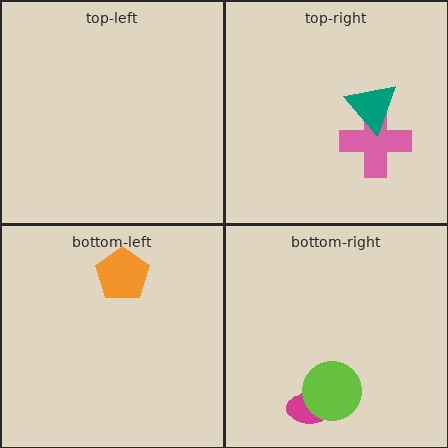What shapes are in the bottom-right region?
The magenta ellipse, the lime circle.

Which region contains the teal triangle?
The top-right region.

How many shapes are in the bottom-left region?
1.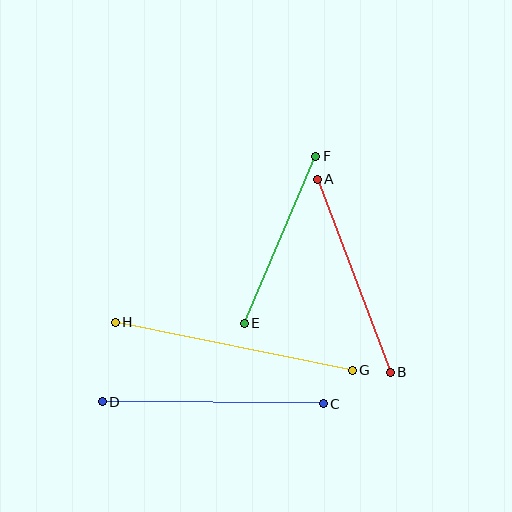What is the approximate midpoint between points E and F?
The midpoint is at approximately (280, 240) pixels.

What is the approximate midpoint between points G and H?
The midpoint is at approximately (234, 346) pixels.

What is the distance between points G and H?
The distance is approximately 242 pixels.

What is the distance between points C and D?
The distance is approximately 221 pixels.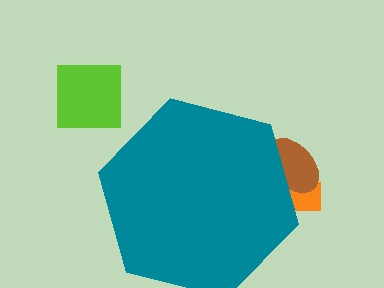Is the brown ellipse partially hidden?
Yes, the brown ellipse is partially hidden behind the teal hexagon.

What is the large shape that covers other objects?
A teal hexagon.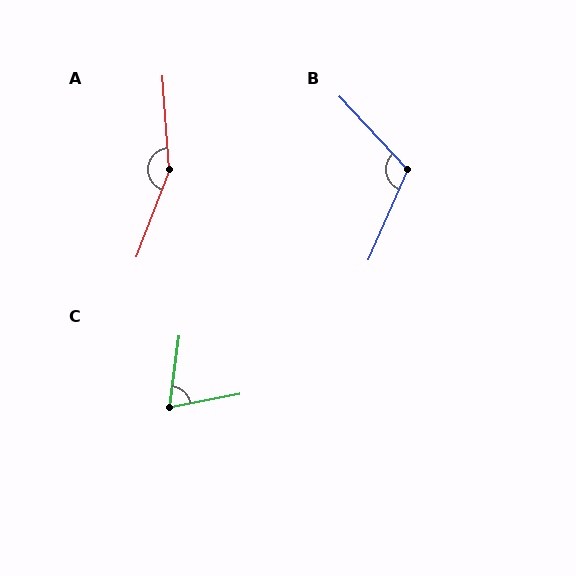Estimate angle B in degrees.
Approximately 113 degrees.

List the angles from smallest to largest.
C (72°), B (113°), A (155°).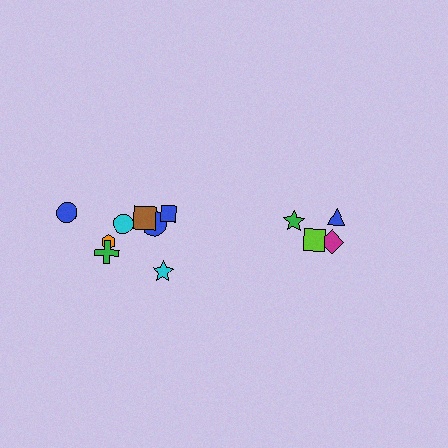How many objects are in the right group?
There are 4 objects.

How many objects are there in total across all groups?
There are 12 objects.